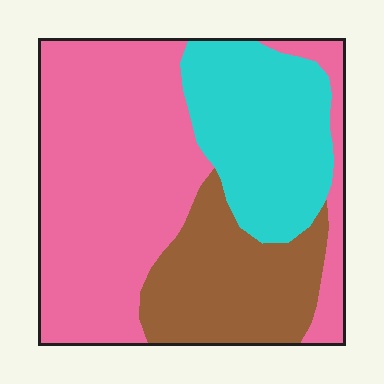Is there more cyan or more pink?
Pink.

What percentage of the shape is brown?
Brown covers around 20% of the shape.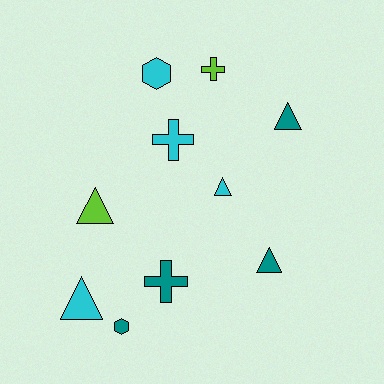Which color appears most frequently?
Cyan, with 4 objects.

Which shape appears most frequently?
Triangle, with 5 objects.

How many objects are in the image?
There are 10 objects.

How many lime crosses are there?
There is 1 lime cross.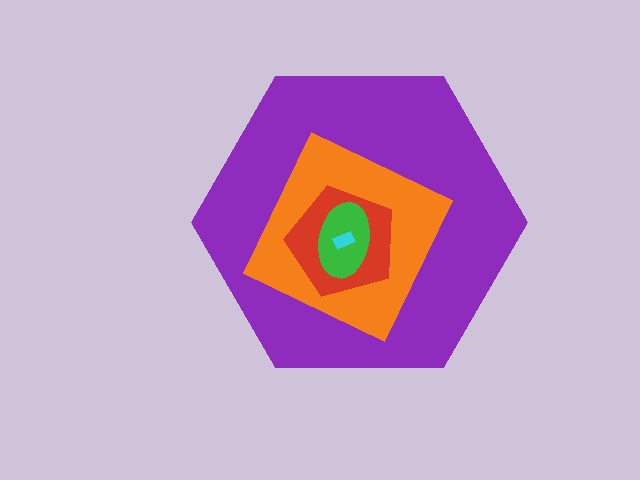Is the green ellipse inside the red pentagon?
Yes.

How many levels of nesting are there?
5.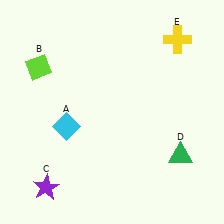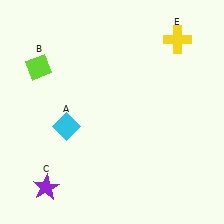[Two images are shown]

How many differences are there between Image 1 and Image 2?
There is 1 difference between the two images.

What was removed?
The green triangle (D) was removed in Image 2.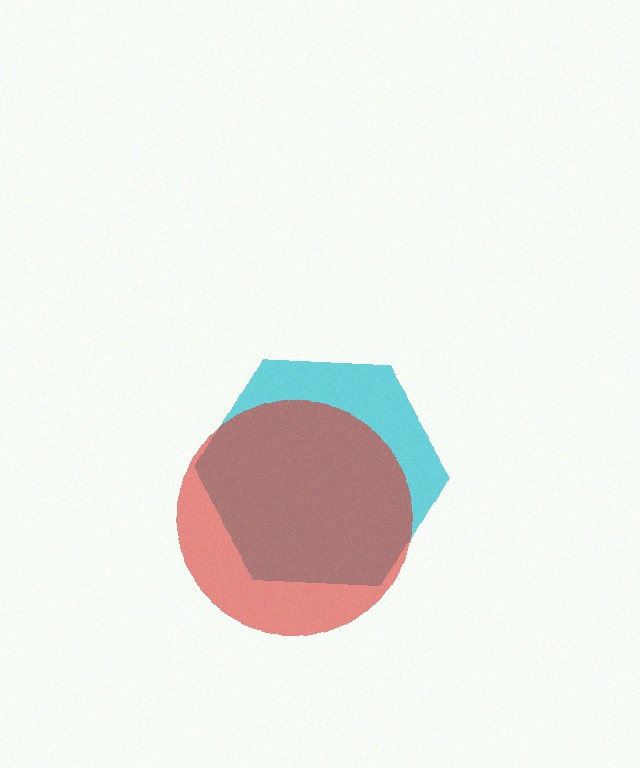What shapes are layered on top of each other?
The layered shapes are: a cyan hexagon, a red circle.